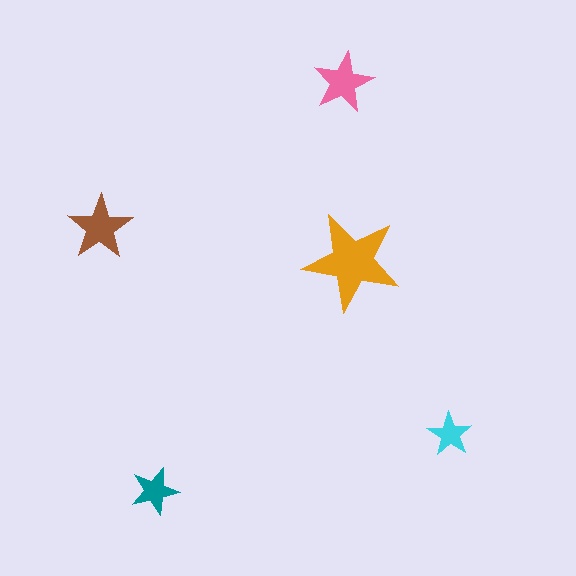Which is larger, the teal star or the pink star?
The pink one.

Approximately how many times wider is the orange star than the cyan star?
About 2 times wider.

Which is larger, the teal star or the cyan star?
The teal one.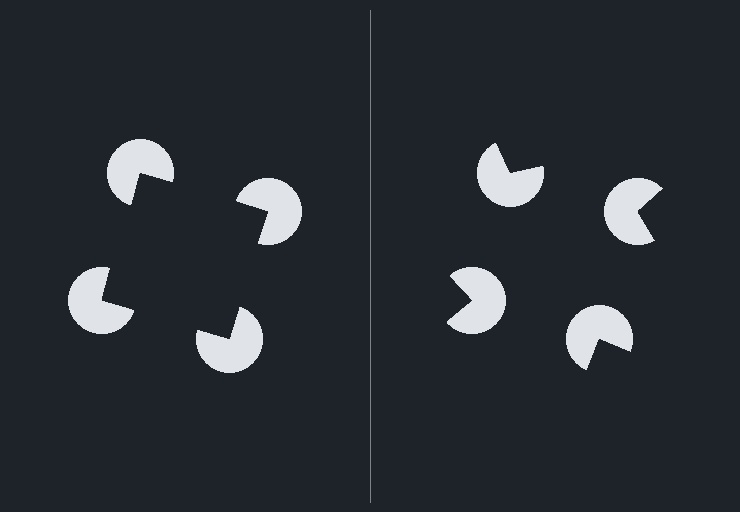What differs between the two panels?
The pac-man discs are positioned identically on both sides; only the wedge orientations differ. On the left they align to a square; on the right they are misaligned.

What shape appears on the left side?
An illusory square.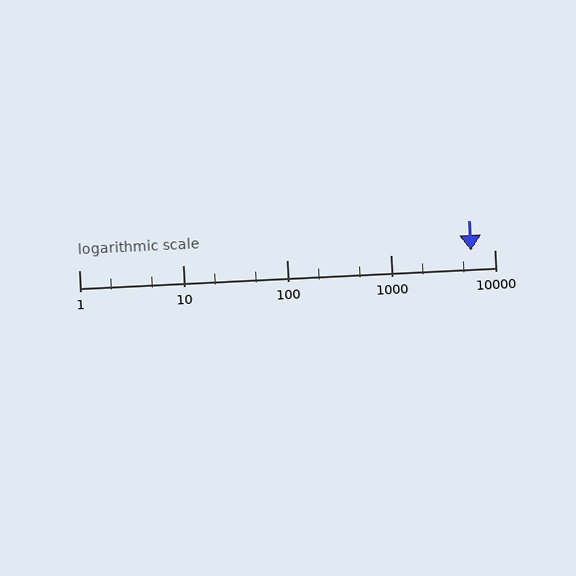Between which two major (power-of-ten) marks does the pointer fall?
The pointer is between 1000 and 10000.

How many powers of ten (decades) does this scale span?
The scale spans 4 decades, from 1 to 10000.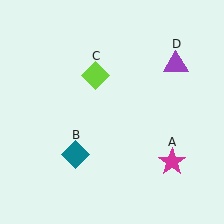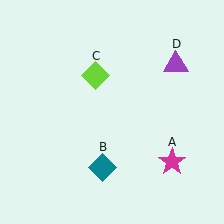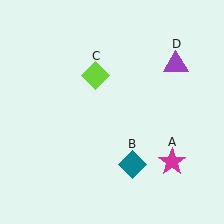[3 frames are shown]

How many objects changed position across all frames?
1 object changed position: teal diamond (object B).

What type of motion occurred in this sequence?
The teal diamond (object B) rotated counterclockwise around the center of the scene.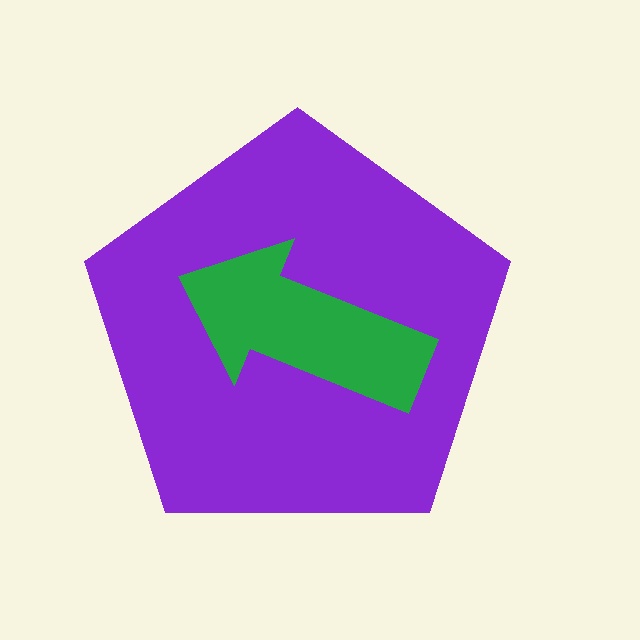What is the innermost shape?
The green arrow.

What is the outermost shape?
The purple pentagon.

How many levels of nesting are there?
2.